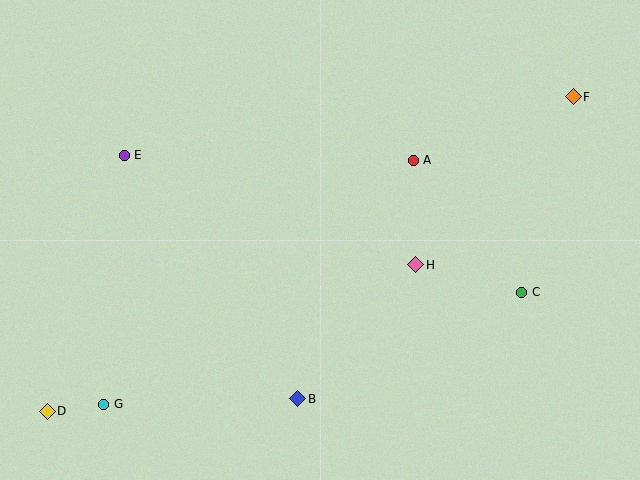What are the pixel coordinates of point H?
Point H is at (416, 265).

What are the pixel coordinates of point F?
Point F is at (573, 97).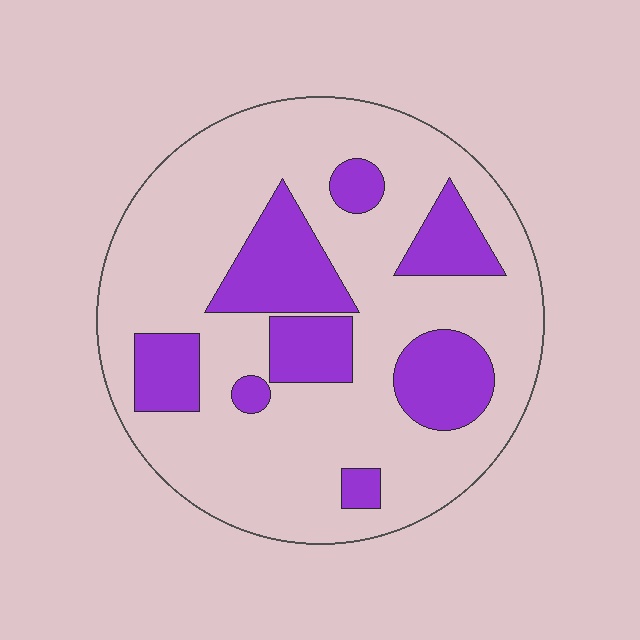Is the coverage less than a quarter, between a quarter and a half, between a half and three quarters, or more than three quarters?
Between a quarter and a half.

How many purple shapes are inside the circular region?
8.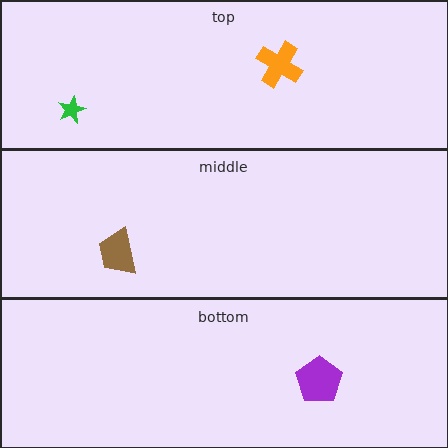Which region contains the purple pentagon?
The bottom region.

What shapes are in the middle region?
The brown trapezoid.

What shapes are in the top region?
The orange cross, the green star.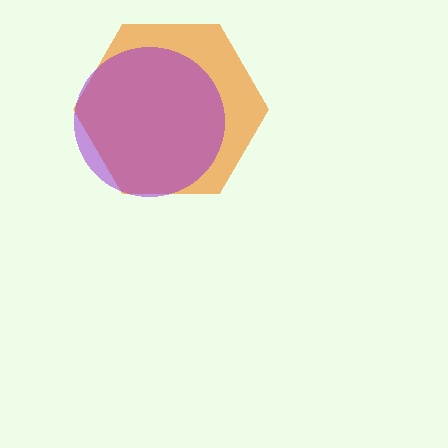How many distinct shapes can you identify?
There are 2 distinct shapes: an orange hexagon, a purple circle.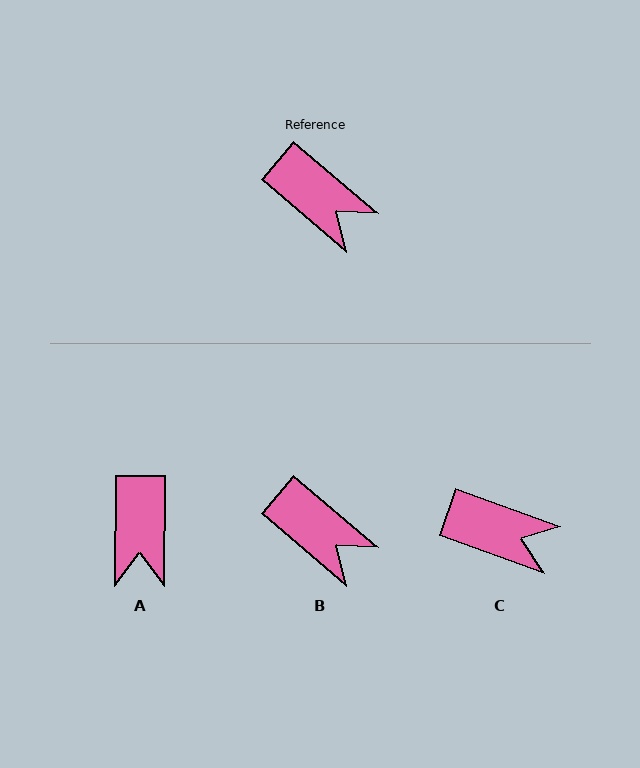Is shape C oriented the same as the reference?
No, it is off by about 21 degrees.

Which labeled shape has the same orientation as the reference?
B.